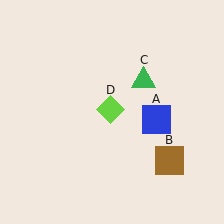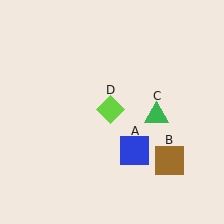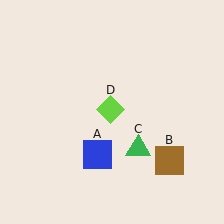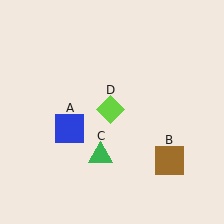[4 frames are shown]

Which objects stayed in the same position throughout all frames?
Brown square (object B) and lime diamond (object D) remained stationary.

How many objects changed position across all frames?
2 objects changed position: blue square (object A), green triangle (object C).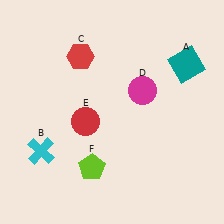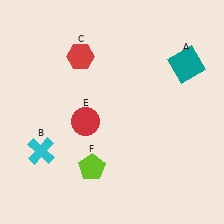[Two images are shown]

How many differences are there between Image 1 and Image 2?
There is 1 difference between the two images.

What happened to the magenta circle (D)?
The magenta circle (D) was removed in Image 2. It was in the top-right area of Image 1.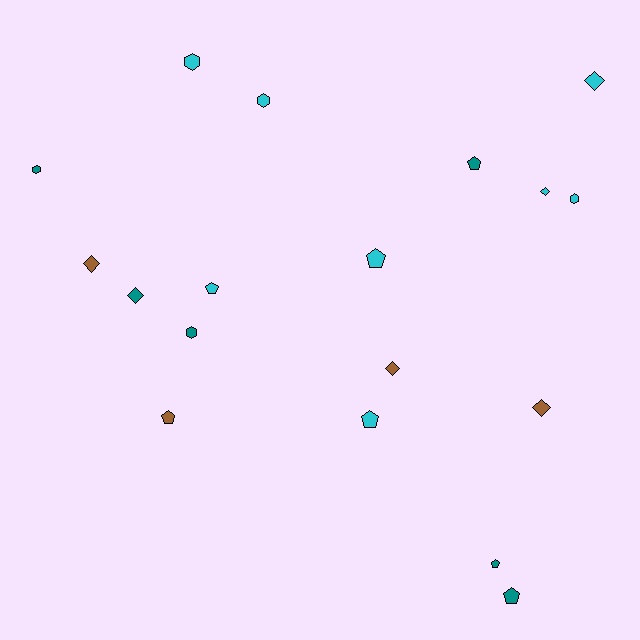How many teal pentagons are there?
There are 3 teal pentagons.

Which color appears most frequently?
Cyan, with 8 objects.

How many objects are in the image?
There are 18 objects.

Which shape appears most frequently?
Pentagon, with 7 objects.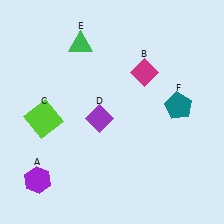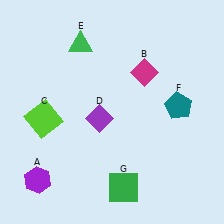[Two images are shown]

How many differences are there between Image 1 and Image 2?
There is 1 difference between the two images.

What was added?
A green square (G) was added in Image 2.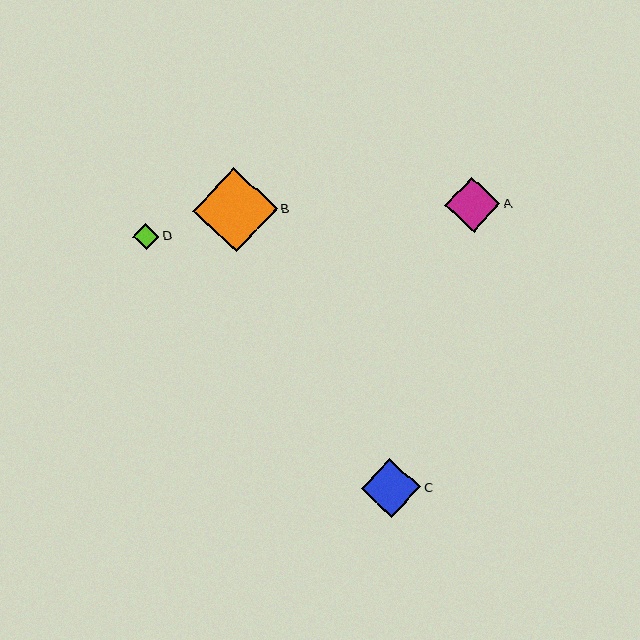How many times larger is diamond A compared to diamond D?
Diamond A is approximately 2.1 times the size of diamond D.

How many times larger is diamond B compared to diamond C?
Diamond B is approximately 1.4 times the size of diamond C.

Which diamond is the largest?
Diamond B is the largest with a size of approximately 84 pixels.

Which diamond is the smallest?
Diamond D is the smallest with a size of approximately 26 pixels.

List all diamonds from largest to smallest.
From largest to smallest: B, C, A, D.